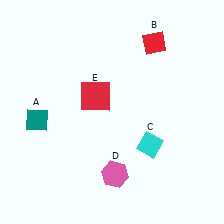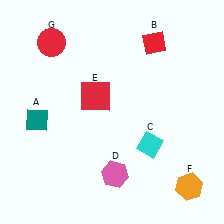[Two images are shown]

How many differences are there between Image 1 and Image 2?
There are 2 differences between the two images.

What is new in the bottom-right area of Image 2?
An orange hexagon (F) was added in the bottom-right area of Image 2.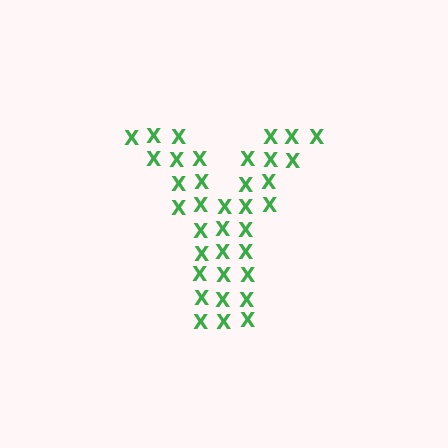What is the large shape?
The large shape is the letter Y.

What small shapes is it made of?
It is made of small letter X's.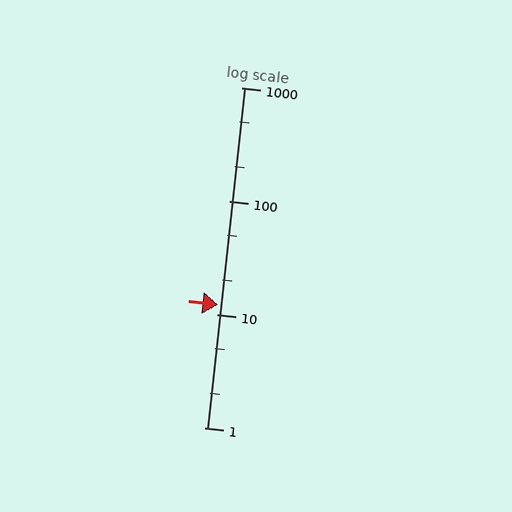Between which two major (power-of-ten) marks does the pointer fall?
The pointer is between 10 and 100.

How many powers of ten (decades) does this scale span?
The scale spans 3 decades, from 1 to 1000.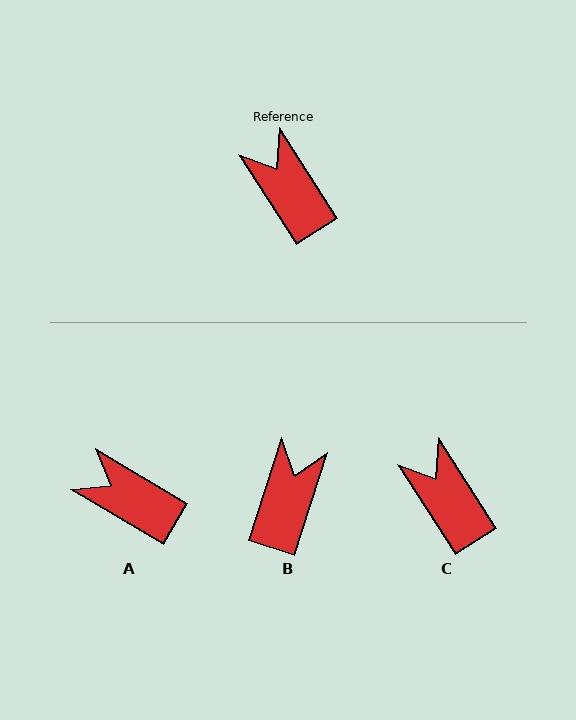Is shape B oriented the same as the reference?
No, it is off by about 51 degrees.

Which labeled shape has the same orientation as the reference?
C.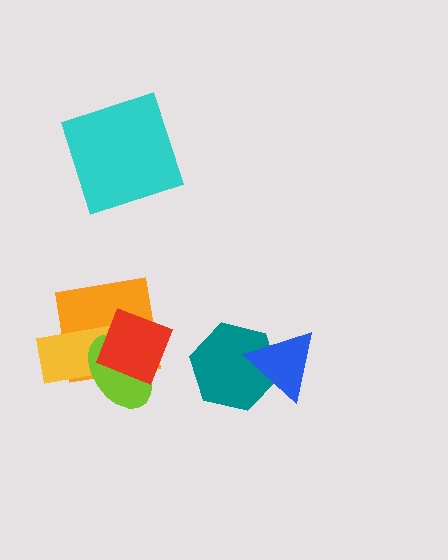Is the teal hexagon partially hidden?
Yes, it is partially covered by another shape.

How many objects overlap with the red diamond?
3 objects overlap with the red diamond.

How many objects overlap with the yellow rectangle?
3 objects overlap with the yellow rectangle.